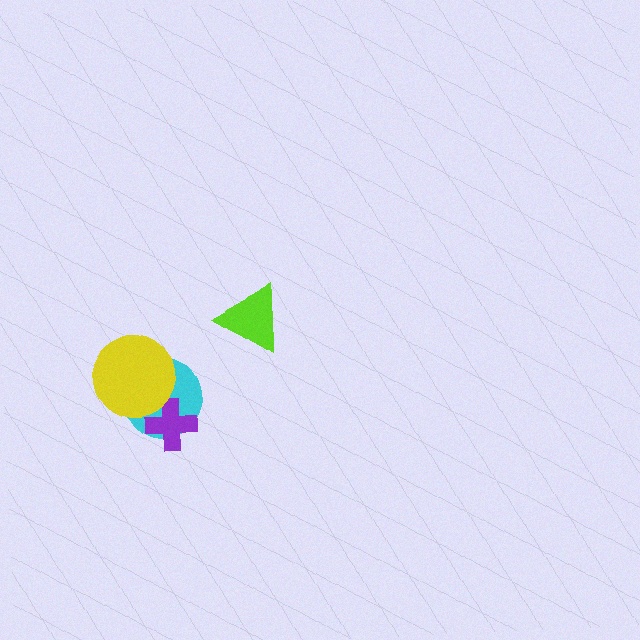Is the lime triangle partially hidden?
No, no other shape covers it.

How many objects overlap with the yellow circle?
1 object overlaps with the yellow circle.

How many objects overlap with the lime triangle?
0 objects overlap with the lime triangle.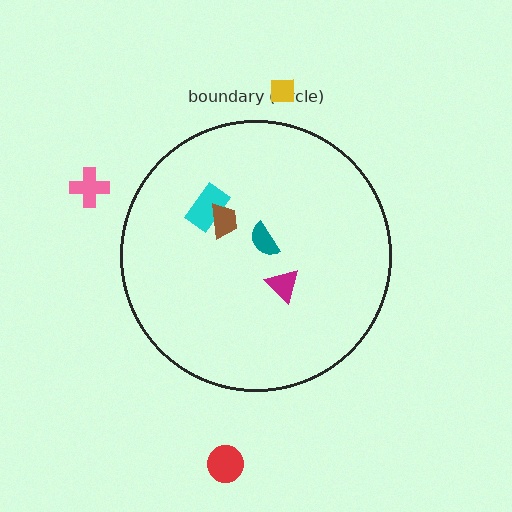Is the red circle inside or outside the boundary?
Outside.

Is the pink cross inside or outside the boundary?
Outside.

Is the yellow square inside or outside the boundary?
Outside.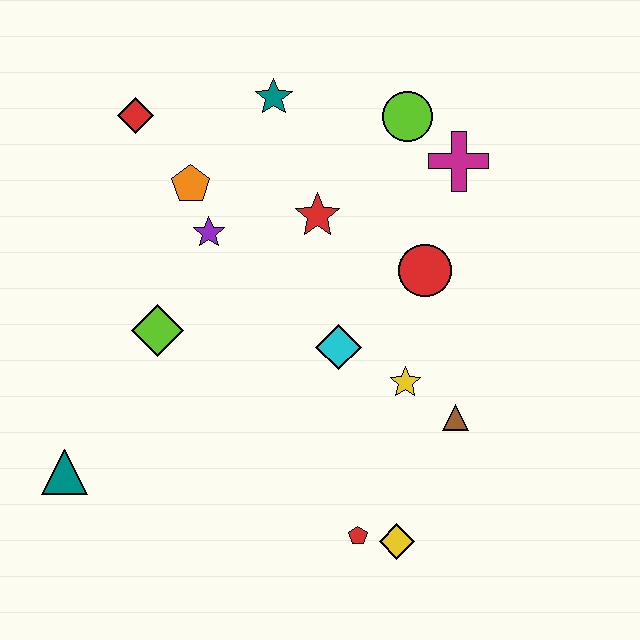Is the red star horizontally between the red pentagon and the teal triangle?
Yes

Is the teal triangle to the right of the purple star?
No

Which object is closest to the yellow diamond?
The red pentagon is closest to the yellow diamond.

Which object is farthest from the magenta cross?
The teal triangle is farthest from the magenta cross.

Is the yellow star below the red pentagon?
No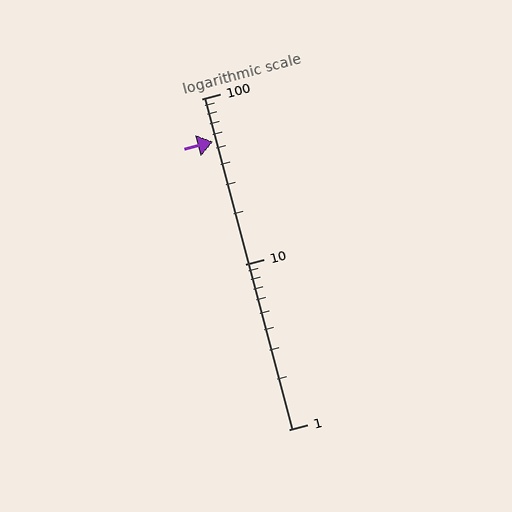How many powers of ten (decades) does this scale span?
The scale spans 2 decades, from 1 to 100.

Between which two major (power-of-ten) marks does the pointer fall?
The pointer is between 10 and 100.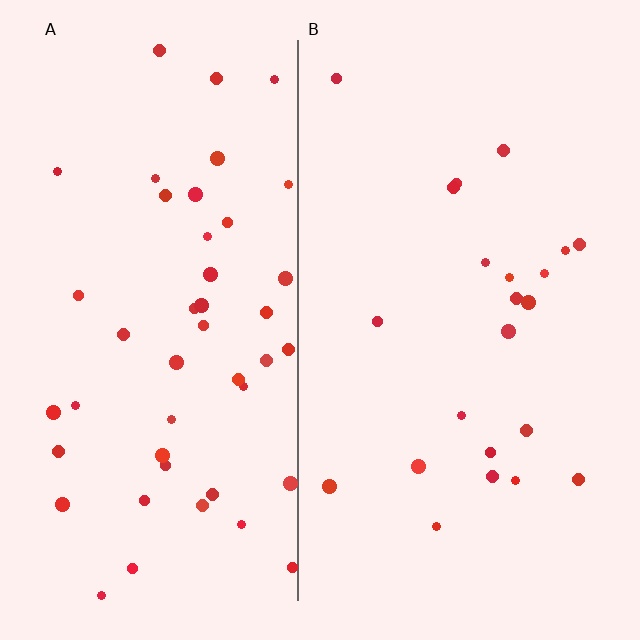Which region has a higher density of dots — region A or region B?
A (the left).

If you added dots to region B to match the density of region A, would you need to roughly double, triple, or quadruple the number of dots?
Approximately double.